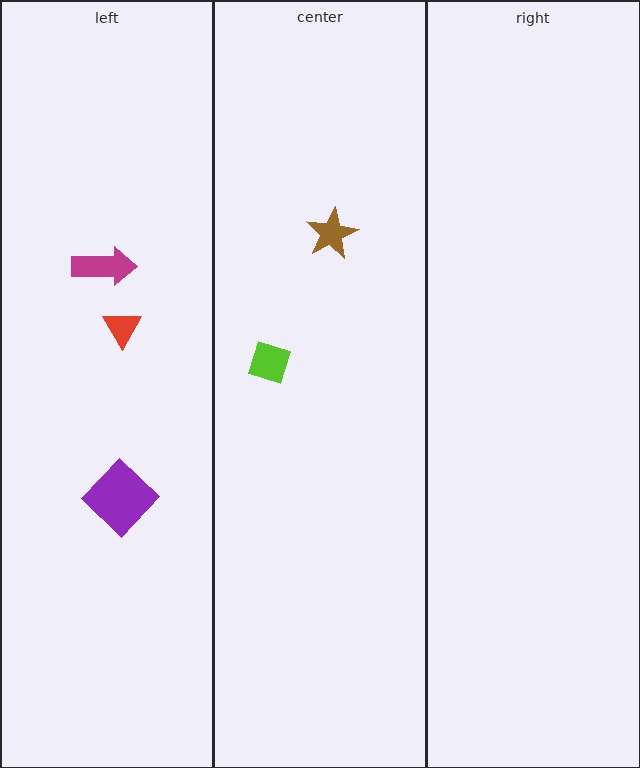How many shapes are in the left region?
3.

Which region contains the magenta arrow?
The left region.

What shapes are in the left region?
The red triangle, the purple diamond, the magenta arrow.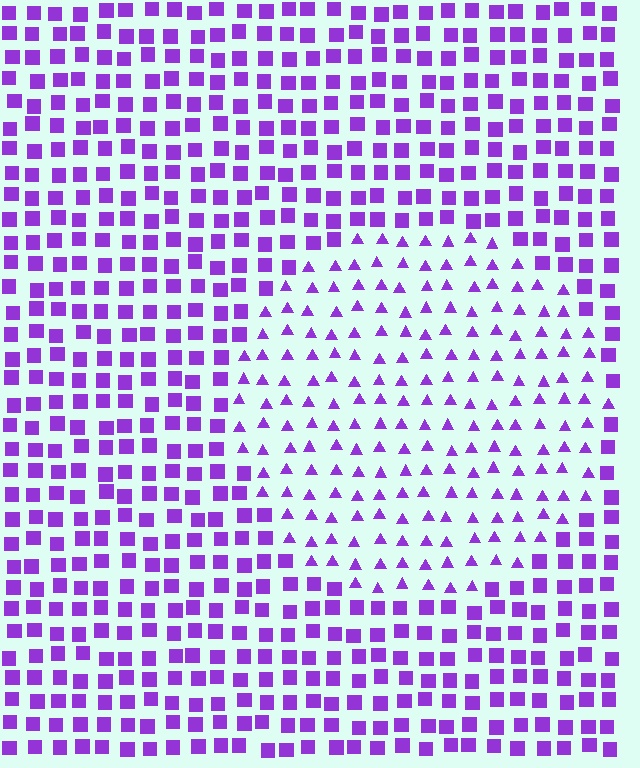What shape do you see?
I see a circle.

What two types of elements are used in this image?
The image uses triangles inside the circle region and squares outside it.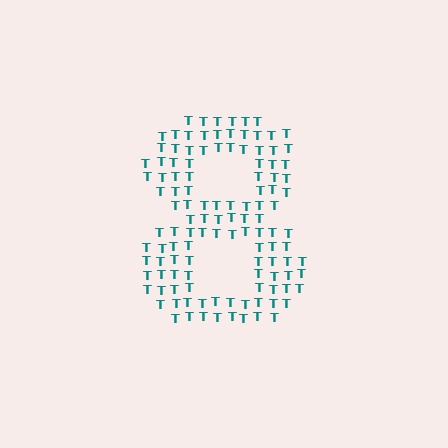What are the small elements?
The small elements are letter T's.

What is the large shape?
The large shape is the digit 8.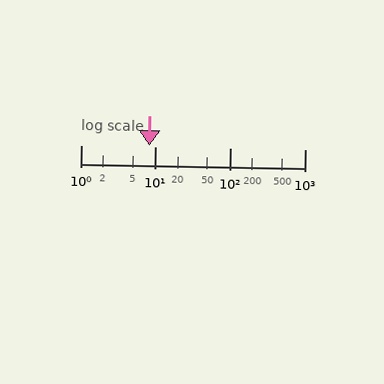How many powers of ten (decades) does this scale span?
The scale spans 3 decades, from 1 to 1000.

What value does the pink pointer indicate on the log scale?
The pointer indicates approximately 8.3.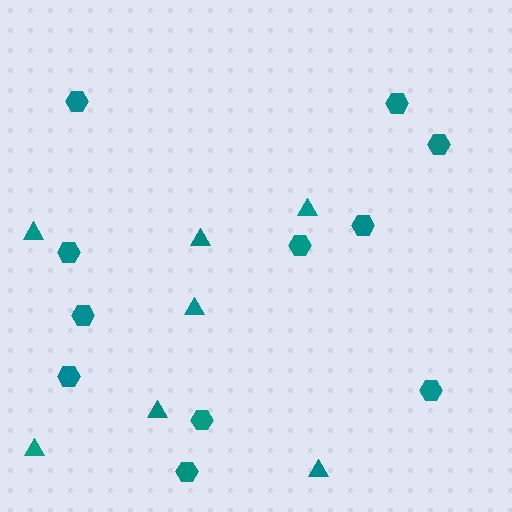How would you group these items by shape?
There are 2 groups: one group of hexagons (11) and one group of triangles (7).